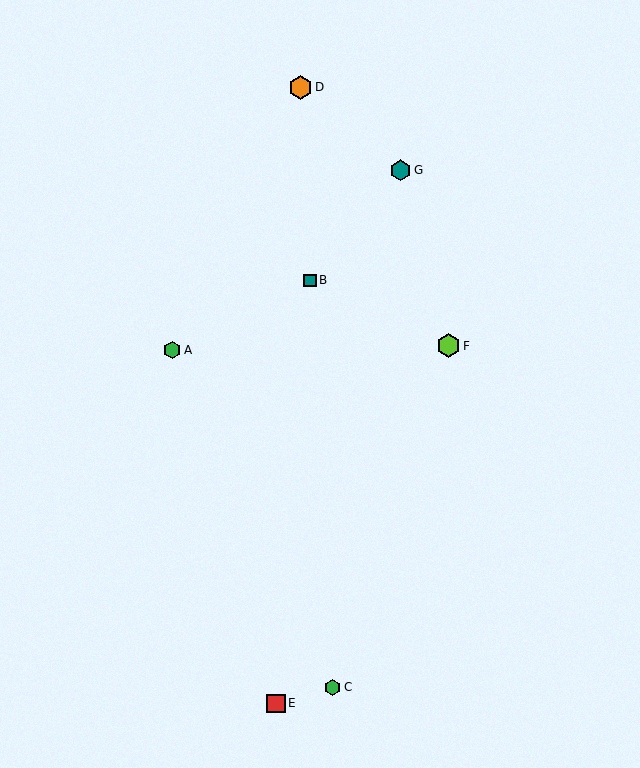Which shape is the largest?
The orange hexagon (labeled D) is the largest.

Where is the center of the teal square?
The center of the teal square is at (310, 280).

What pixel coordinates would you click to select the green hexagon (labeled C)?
Click at (332, 687) to select the green hexagon C.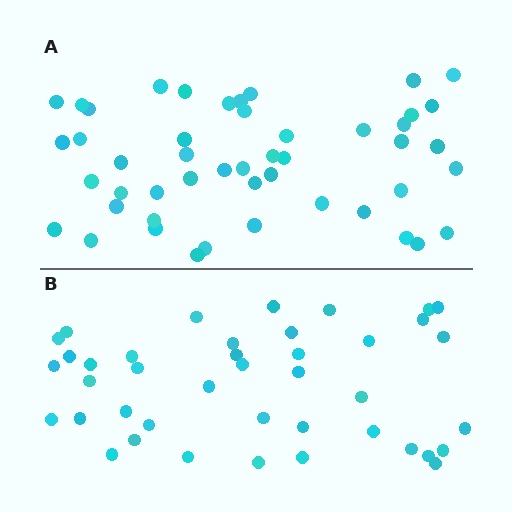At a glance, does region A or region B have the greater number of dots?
Region A (the top region) has more dots.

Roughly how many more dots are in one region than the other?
Region A has roughly 8 or so more dots than region B.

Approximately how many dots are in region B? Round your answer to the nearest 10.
About 40 dots. (The exact count is 41, which rounds to 40.)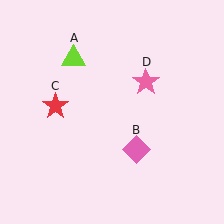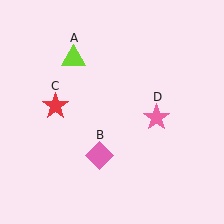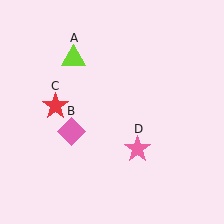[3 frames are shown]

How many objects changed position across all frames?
2 objects changed position: pink diamond (object B), pink star (object D).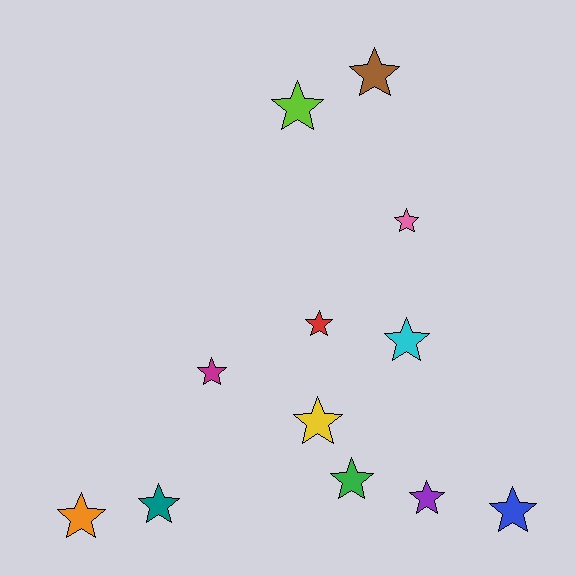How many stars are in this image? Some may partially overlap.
There are 12 stars.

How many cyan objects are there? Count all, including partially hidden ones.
There is 1 cyan object.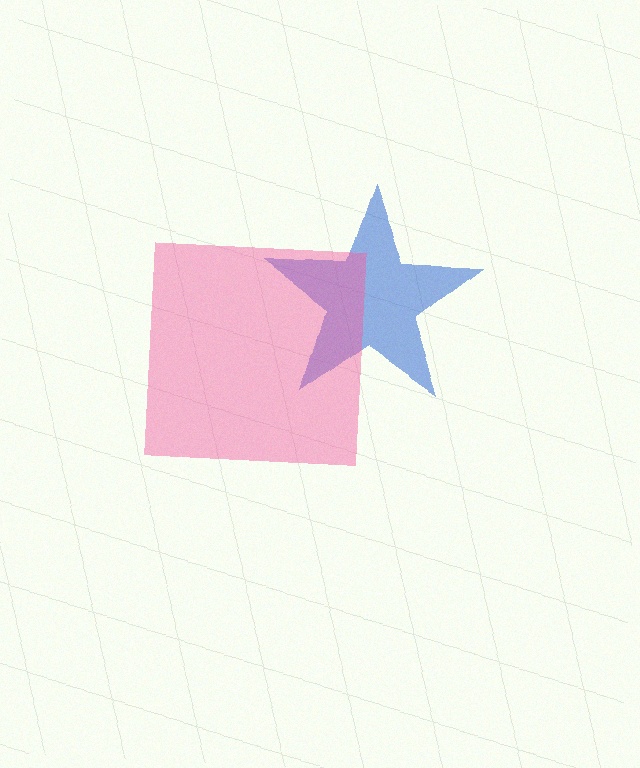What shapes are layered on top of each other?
The layered shapes are: a blue star, a pink square.